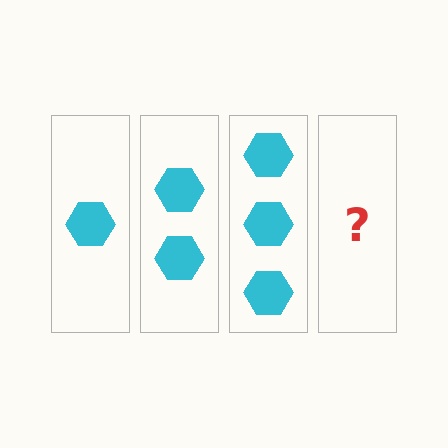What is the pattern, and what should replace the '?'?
The pattern is that each step adds one more hexagon. The '?' should be 4 hexagons.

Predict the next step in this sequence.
The next step is 4 hexagons.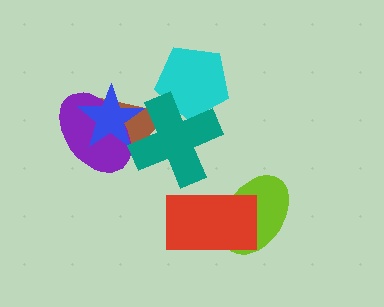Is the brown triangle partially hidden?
Yes, it is partially covered by another shape.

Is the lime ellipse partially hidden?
Yes, it is partially covered by another shape.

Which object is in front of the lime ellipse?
The red rectangle is in front of the lime ellipse.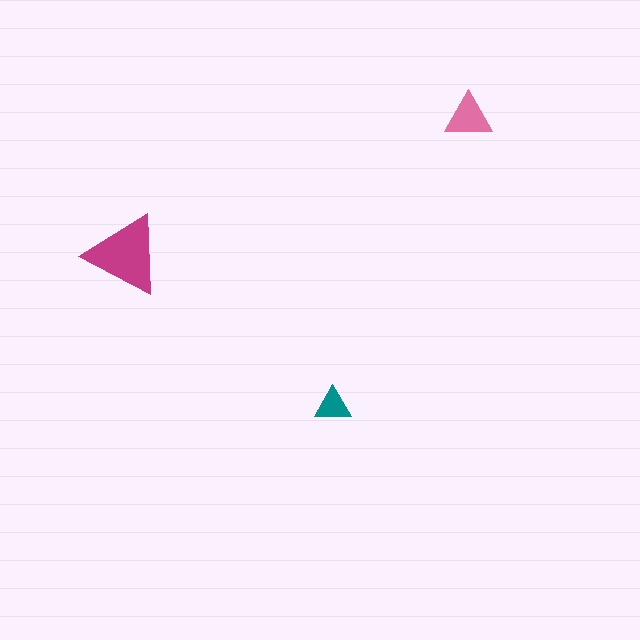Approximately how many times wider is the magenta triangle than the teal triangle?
About 2 times wider.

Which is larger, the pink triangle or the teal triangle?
The pink one.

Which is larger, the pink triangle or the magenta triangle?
The magenta one.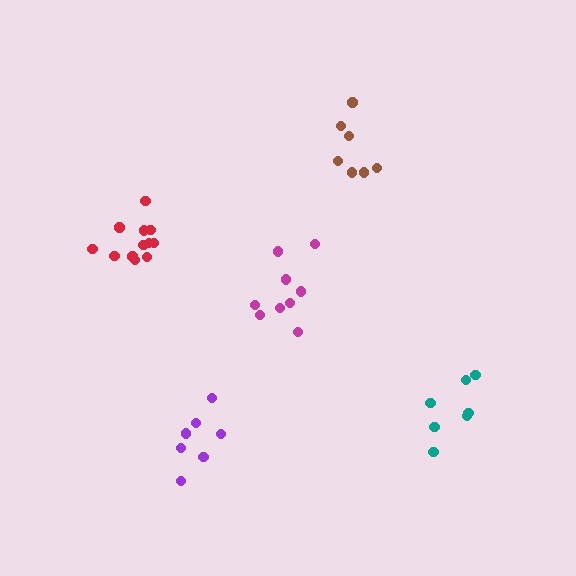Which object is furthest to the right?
The teal cluster is rightmost.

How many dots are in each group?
Group 1: 7 dots, Group 2: 12 dots, Group 3: 9 dots, Group 4: 7 dots, Group 5: 7 dots (42 total).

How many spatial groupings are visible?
There are 5 spatial groupings.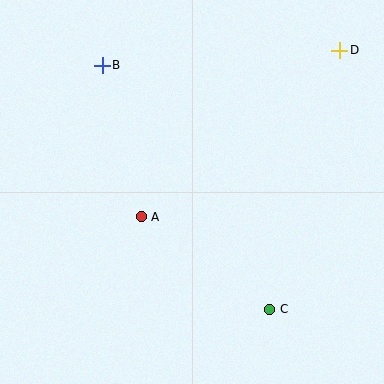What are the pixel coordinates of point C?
Point C is at (270, 309).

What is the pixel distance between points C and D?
The distance between C and D is 268 pixels.